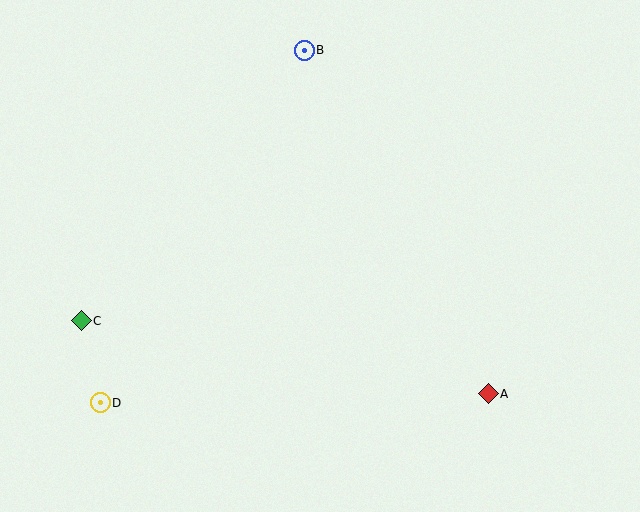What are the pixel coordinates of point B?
Point B is at (304, 50).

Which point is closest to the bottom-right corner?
Point A is closest to the bottom-right corner.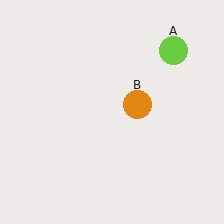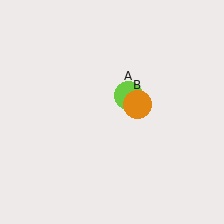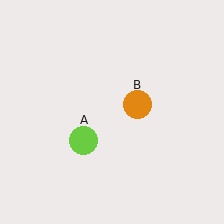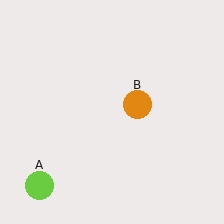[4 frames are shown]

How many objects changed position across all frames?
1 object changed position: lime circle (object A).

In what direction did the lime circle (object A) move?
The lime circle (object A) moved down and to the left.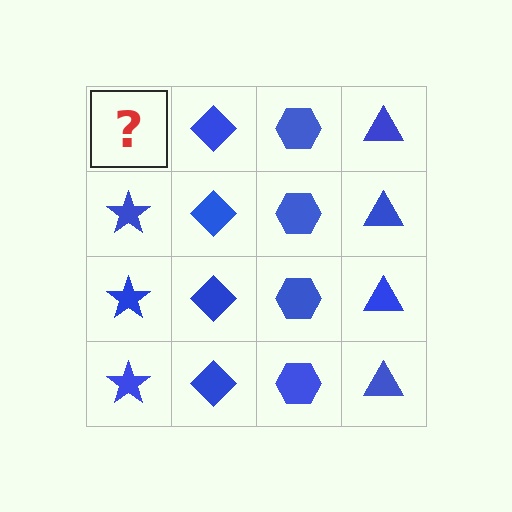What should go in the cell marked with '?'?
The missing cell should contain a blue star.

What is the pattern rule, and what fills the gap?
The rule is that each column has a consistent shape. The gap should be filled with a blue star.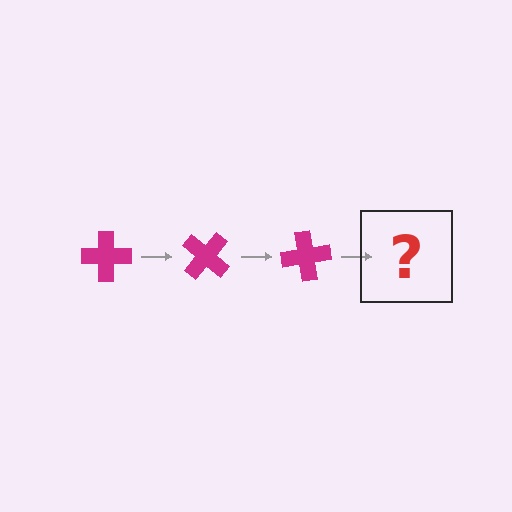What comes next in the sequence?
The next element should be a magenta cross rotated 120 degrees.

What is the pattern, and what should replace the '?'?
The pattern is that the cross rotates 40 degrees each step. The '?' should be a magenta cross rotated 120 degrees.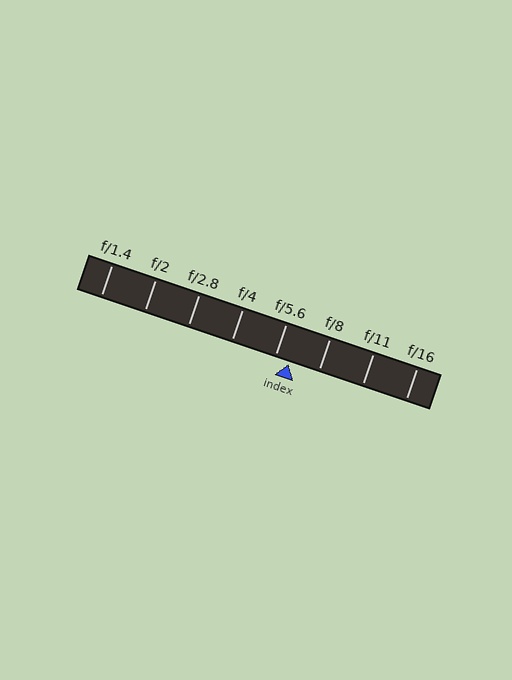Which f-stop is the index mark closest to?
The index mark is closest to f/5.6.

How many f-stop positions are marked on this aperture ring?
There are 8 f-stop positions marked.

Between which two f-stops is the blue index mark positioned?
The index mark is between f/5.6 and f/8.